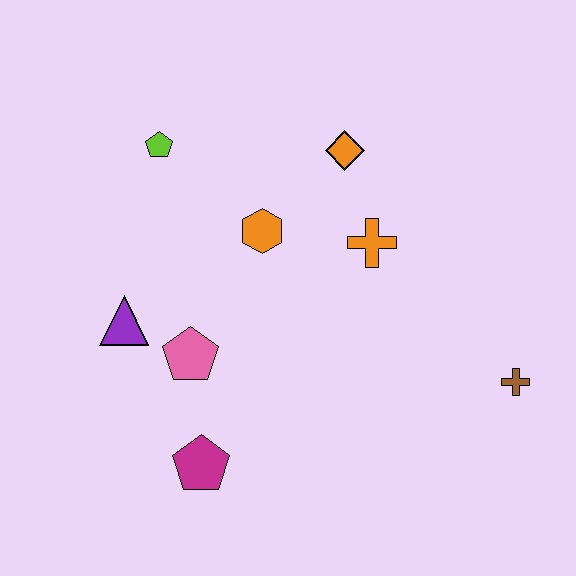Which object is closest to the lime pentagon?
The orange hexagon is closest to the lime pentagon.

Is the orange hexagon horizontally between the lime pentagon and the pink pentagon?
No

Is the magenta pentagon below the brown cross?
Yes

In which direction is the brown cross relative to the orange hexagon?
The brown cross is to the right of the orange hexagon.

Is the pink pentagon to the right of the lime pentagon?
Yes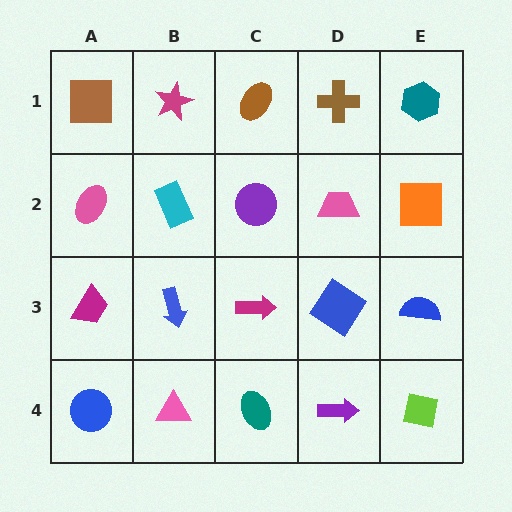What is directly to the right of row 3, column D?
A blue semicircle.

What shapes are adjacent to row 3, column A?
A pink ellipse (row 2, column A), a blue circle (row 4, column A), a blue arrow (row 3, column B).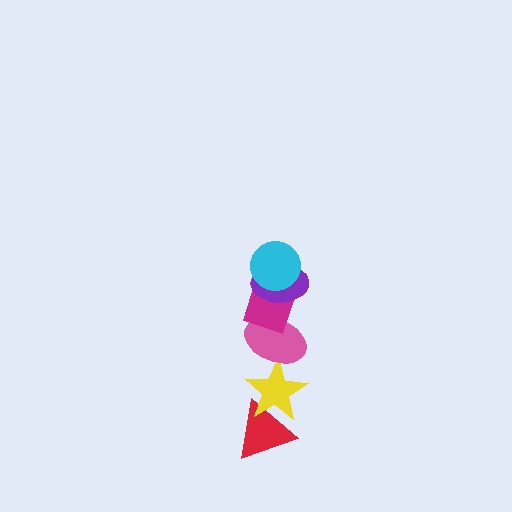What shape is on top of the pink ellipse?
The magenta diamond is on top of the pink ellipse.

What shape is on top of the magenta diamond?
The purple ellipse is on top of the magenta diamond.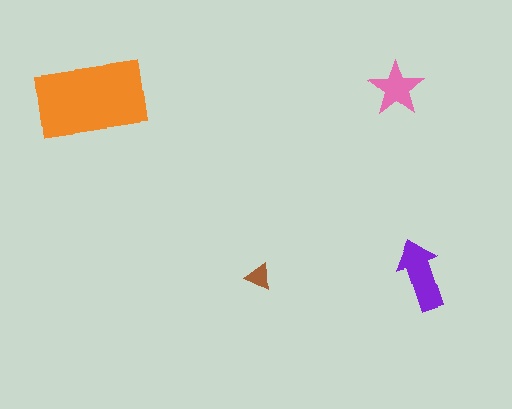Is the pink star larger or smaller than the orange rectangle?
Smaller.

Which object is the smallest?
The brown triangle.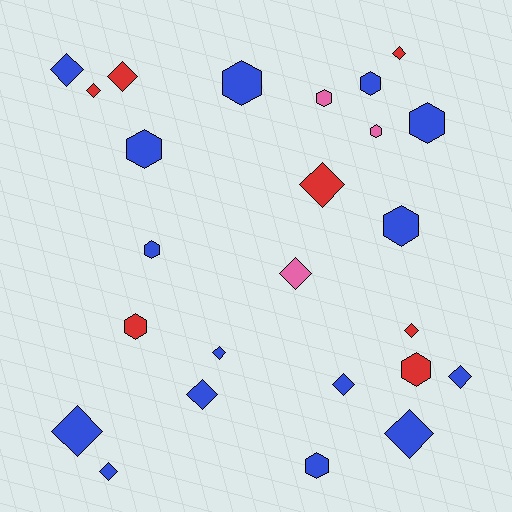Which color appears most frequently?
Blue, with 15 objects.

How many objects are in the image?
There are 25 objects.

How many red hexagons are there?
There are 2 red hexagons.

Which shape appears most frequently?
Diamond, with 14 objects.